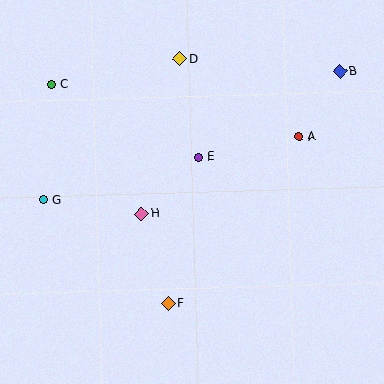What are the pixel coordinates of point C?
Point C is at (51, 84).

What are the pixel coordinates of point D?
Point D is at (180, 59).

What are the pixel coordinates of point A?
Point A is at (299, 137).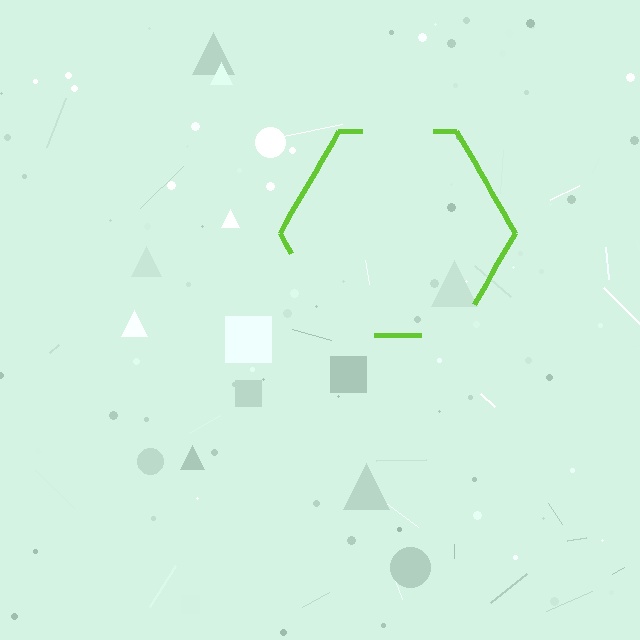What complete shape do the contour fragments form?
The contour fragments form a hexagon.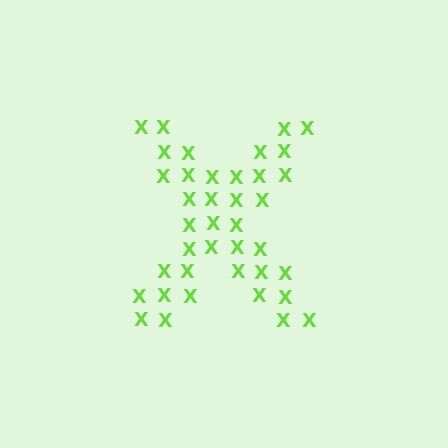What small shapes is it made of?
It is made of small letter X's.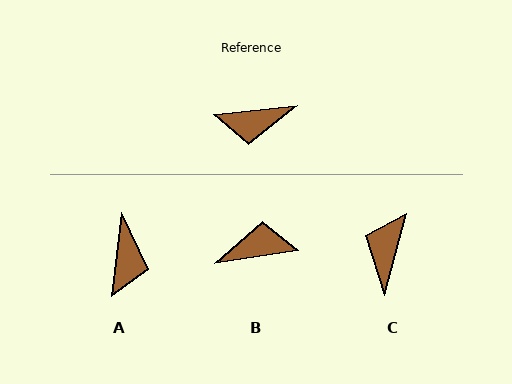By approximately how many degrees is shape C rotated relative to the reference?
Approximately 112 degrees clockwise.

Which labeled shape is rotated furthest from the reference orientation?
B, about 178 degrees away.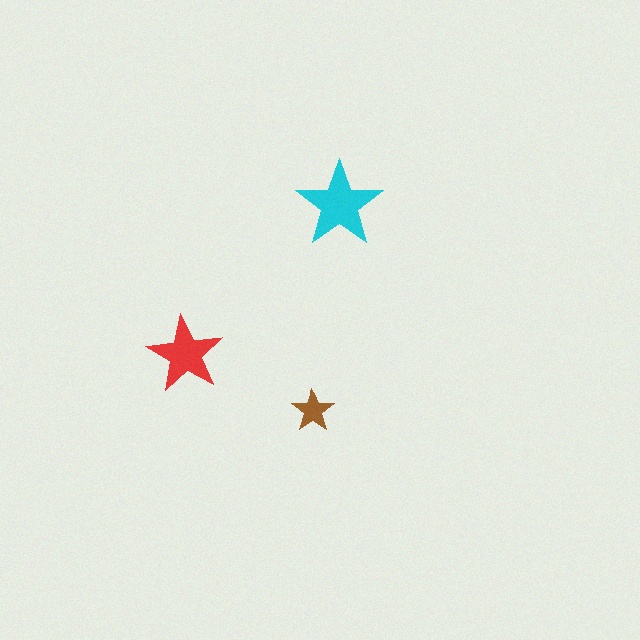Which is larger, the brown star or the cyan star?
The cyan one.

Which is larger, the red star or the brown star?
The red one.